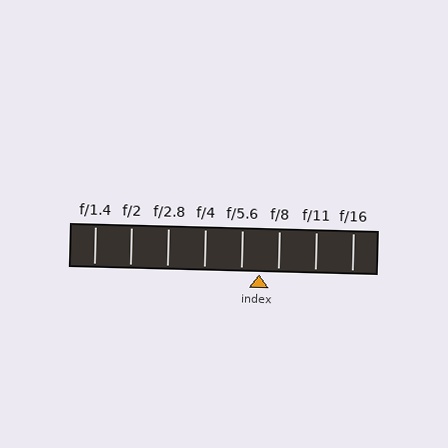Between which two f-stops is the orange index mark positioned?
The index mark is between f/5.6 and f/8.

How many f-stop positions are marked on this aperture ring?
There are 8 f-stop positions marked.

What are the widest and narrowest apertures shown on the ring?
The widest aperture shown is f/1.4 and the narrowest is f/16.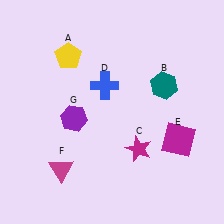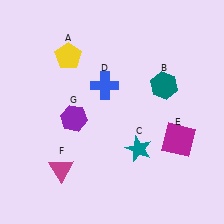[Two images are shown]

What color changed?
The star (C) changed from magenta in Image 1 to teal in Image 2.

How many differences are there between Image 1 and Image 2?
There is 1 difference between the two images.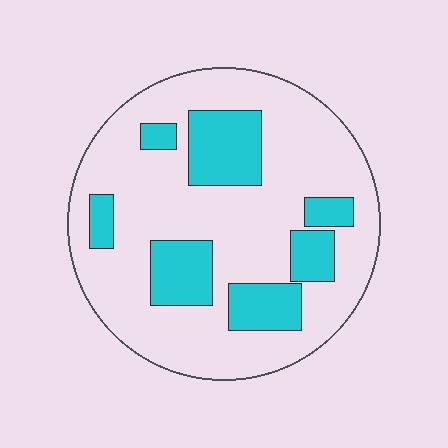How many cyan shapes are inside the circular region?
7.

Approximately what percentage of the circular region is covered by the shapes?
Approximately 25%.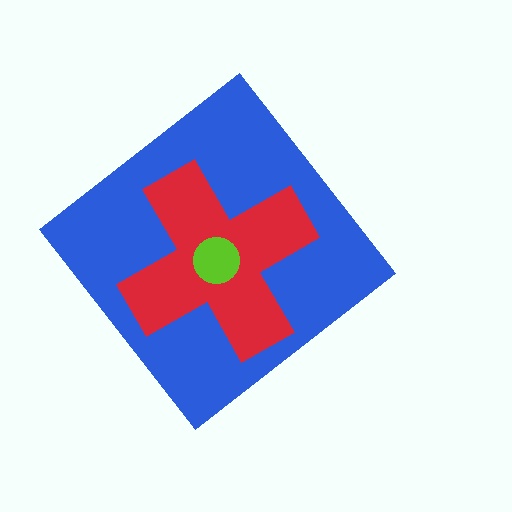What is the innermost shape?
The lime circle.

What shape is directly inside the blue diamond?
The red cross.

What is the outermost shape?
The blue diamond.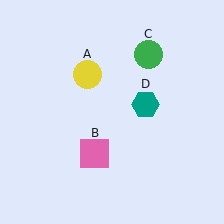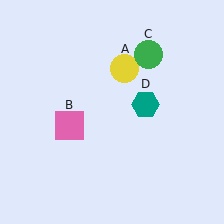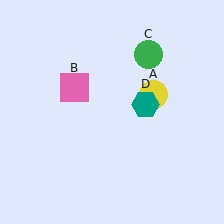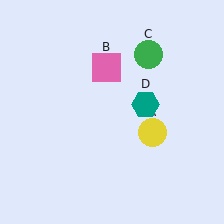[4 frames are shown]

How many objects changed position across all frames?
2 objects changed position: yellow circle (object A), pink square (object B).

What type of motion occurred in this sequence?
The yellow circle (object A), pink square (object B) rotated clockwise around the center of the scene.